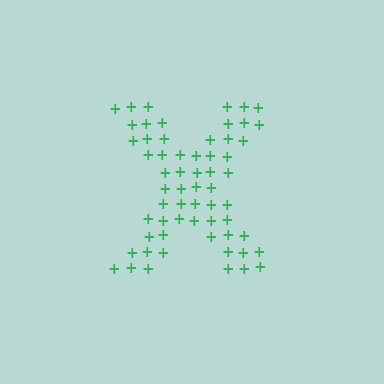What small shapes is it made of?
It is made of small plus signs.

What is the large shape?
The large shape is the letter X.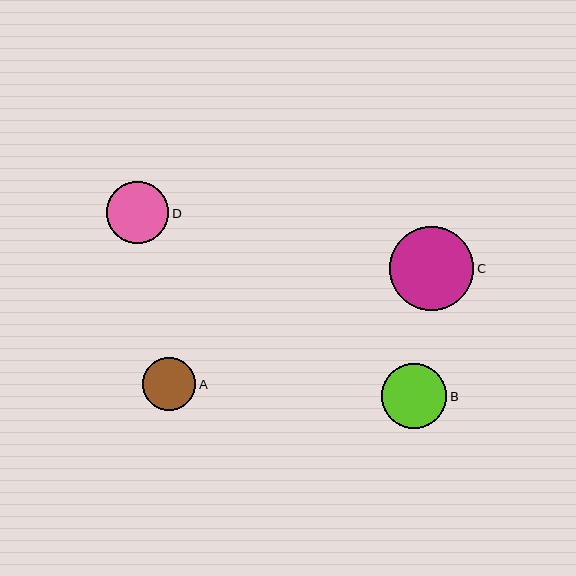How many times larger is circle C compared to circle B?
Circle C is approximately 1.3 times the size of circle B.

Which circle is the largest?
Circle C is the largest with a size of approximately 84 pixels.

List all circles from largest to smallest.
From largest to smallest: C, B, D, A.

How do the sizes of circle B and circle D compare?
Circle B and circle D are approximately the same size.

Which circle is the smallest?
Circle A is the smallest with a size of approximately 54 pixels.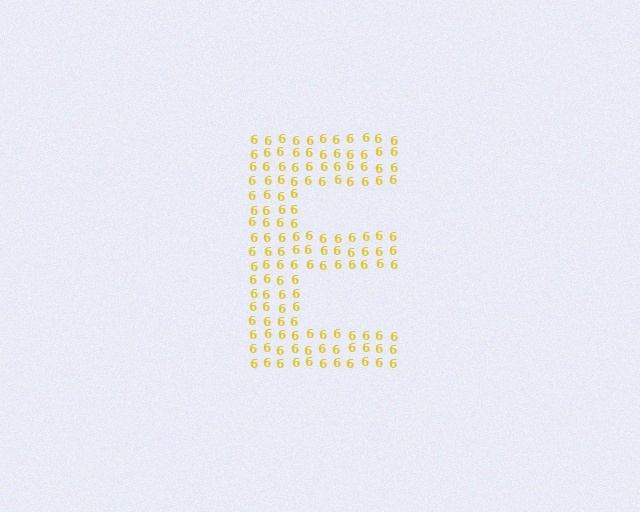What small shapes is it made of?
It is made of small digit 6's.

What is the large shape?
The large shape is the letter E.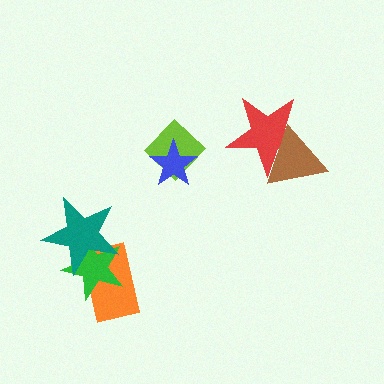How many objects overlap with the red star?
1 object overlaps with the red star.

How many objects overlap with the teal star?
2 objects overlap with the teal star.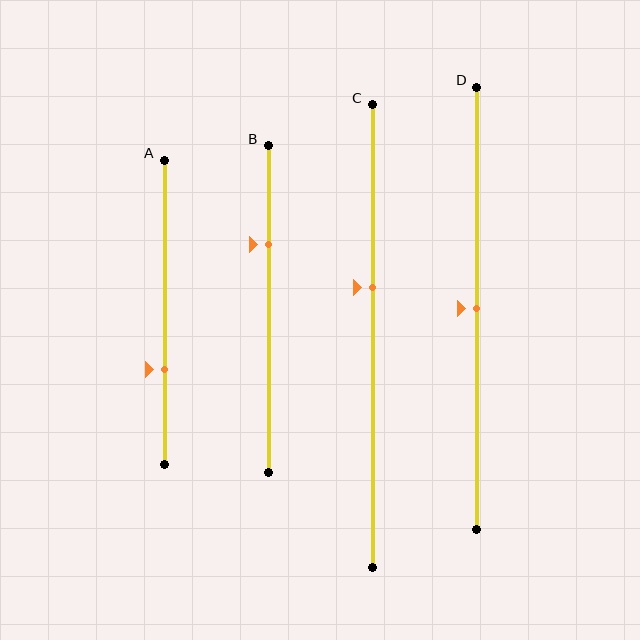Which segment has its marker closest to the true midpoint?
Segment D has its marker closest to the true midpoint.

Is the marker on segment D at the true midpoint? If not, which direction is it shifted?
Yes, the marker on segment D is at the true midpoint.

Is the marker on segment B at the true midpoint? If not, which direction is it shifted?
No, the marker on segment B is shifted upward by about 20% of the segment length.